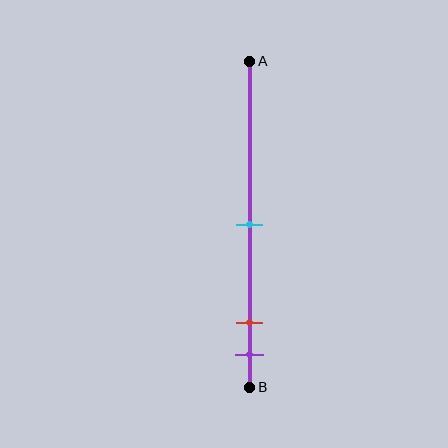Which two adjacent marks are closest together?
The red and purple marks are the closest adjacent pair.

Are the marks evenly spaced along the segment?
No, the marks are not evenly spaced.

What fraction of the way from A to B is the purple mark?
The purple mark is approximately 90% (0.9) of the way from A to B.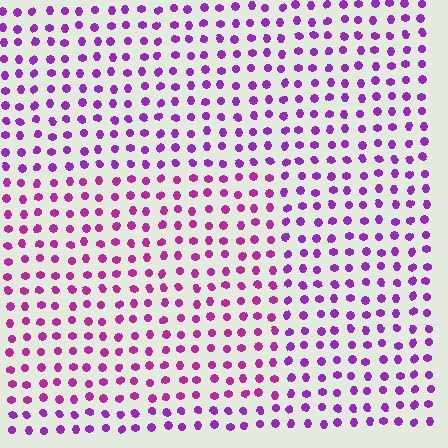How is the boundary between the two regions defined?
The boundary is defined purely by a slight shift in hue (about 26 degrees). Spacing, size, and orientation are identical on both sides.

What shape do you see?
I see a rectangle.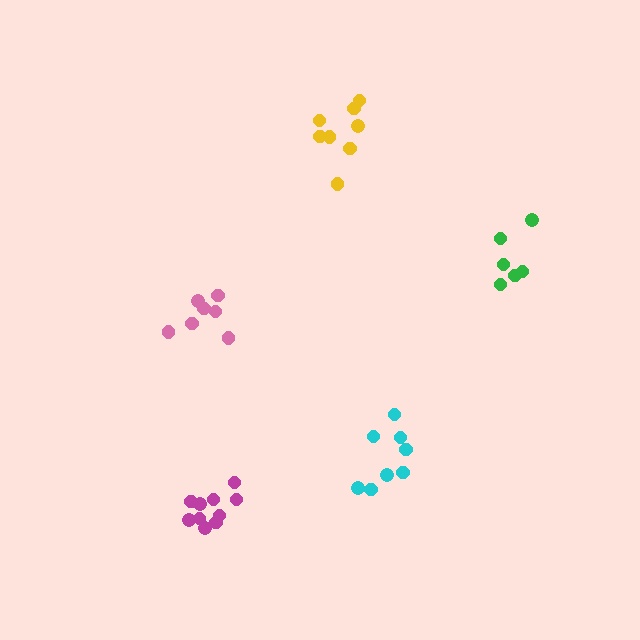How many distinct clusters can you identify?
There are 5 distinct clusters.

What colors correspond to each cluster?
The clusters are colored: magenta, cyan, yellow, pink, green.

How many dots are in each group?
Group 1: 10 dots, Group 2: 8 dots, Group 3: 8 dots, Group 4: 7 dots, Group 5: 6 dots (39 total).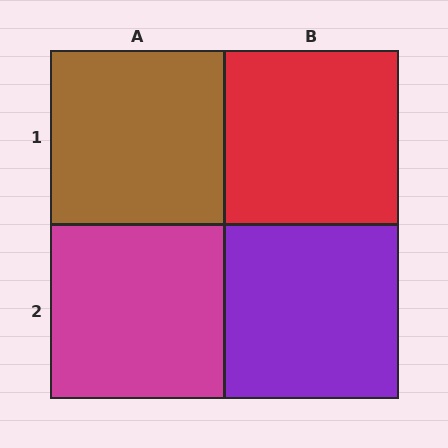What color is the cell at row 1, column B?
Red.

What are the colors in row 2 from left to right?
Magenta, purple.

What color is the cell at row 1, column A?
Brown.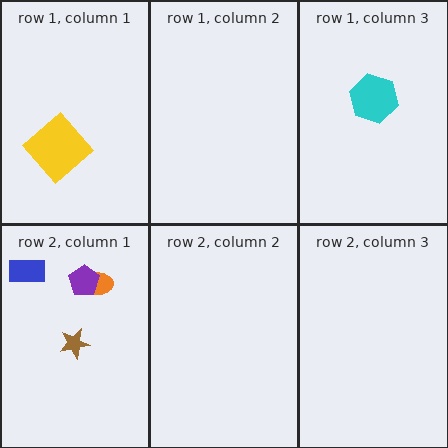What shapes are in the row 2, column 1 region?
The orange ellipse, the blue rectangle, the brown star, the purple pentagon.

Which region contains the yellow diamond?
The row 1, column 1 region.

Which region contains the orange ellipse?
The row 2, column 1 region.